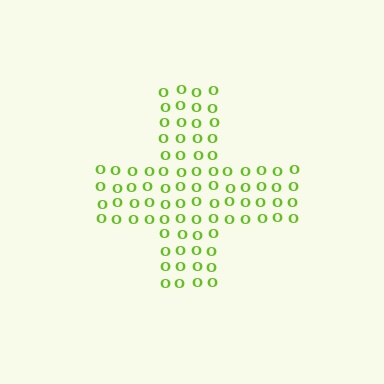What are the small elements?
The small elements are letter O's.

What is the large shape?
The large shape is a cross.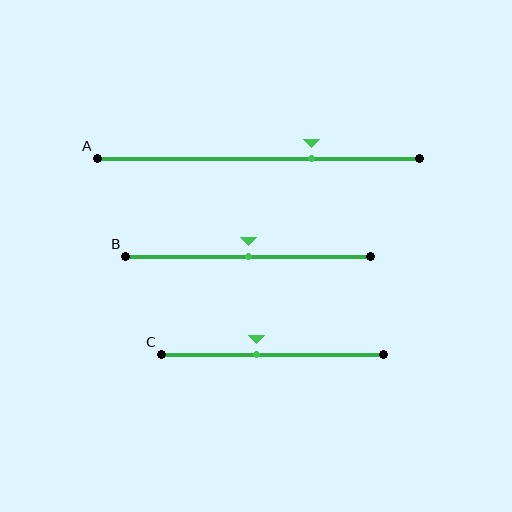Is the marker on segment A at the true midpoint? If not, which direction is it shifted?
No, the marker on segment A is shifted to the right by about 16% of the segment length.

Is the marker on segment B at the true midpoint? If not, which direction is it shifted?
Yes, the marker on segment B is at the true midpoint.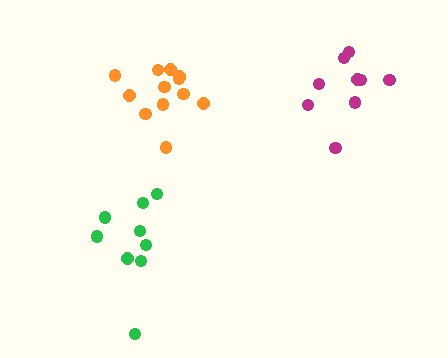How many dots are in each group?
Group 1: 9 dots, Group 2: 9 dots, Group 3: 13 dots (31 total).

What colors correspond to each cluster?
The clusters are colored: magenta, green, orange.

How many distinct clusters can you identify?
There are 3 distinct clusters.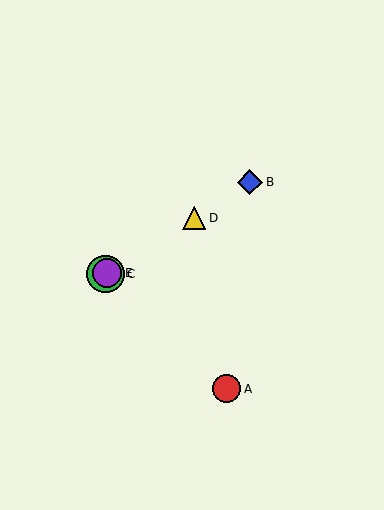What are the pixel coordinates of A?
Object A is at (227, 389).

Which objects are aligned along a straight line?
Objects B, C, D, E are aligned along a straight line.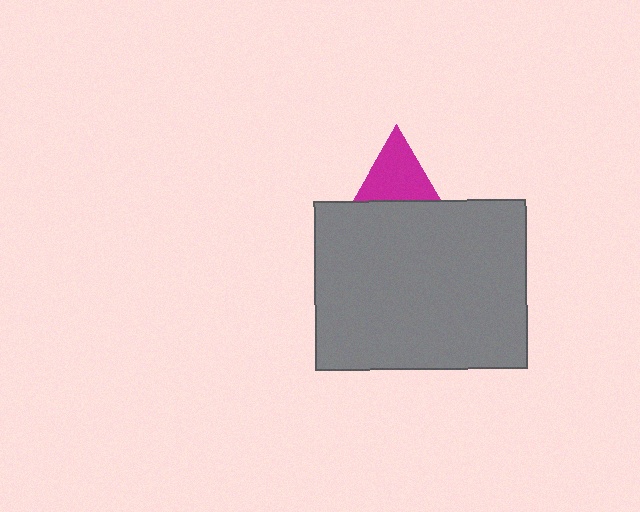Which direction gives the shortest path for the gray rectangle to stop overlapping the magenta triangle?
Moving down gives the shortest separation.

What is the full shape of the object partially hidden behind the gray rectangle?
The partially hidden object is a magenta triangle.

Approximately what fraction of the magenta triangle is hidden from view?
Roughly 31% of the magenta triangle is hidden behind the gray rectangle.